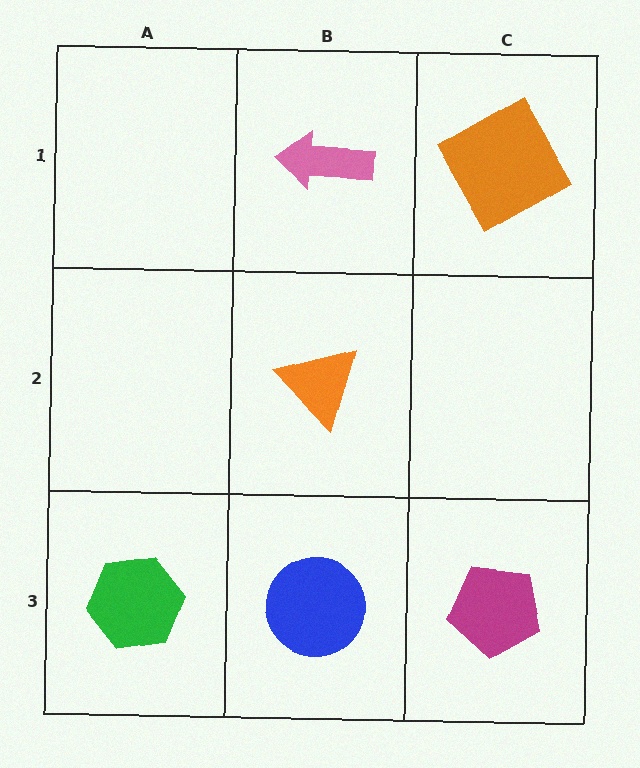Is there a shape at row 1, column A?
No, that cell is empty.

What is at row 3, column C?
A magenta pentagon.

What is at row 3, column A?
A green hexagon.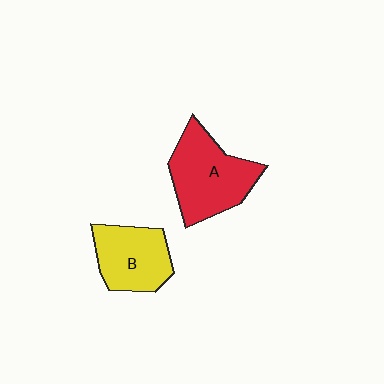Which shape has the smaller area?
Shape B (yellow).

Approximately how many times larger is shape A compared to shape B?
Approximately 1.3 times.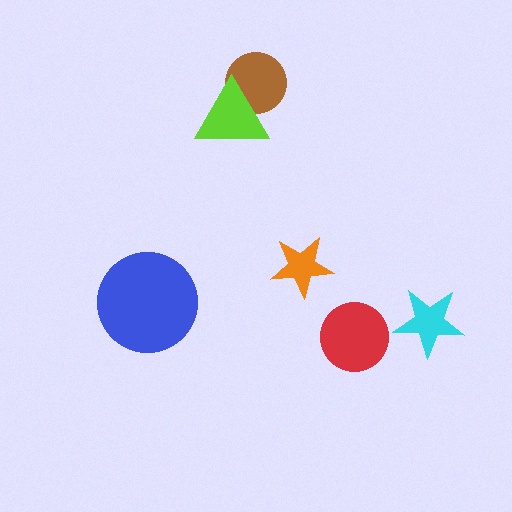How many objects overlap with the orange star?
0 objects overlap with the orange star.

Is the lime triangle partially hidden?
No, no other shape covers it.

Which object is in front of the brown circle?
The lime triangle is in front of the brown circle.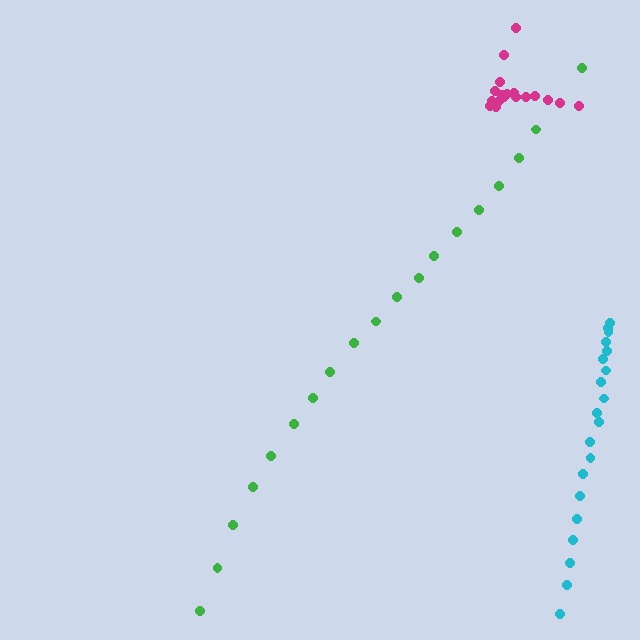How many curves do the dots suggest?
There are 3 distinct paths.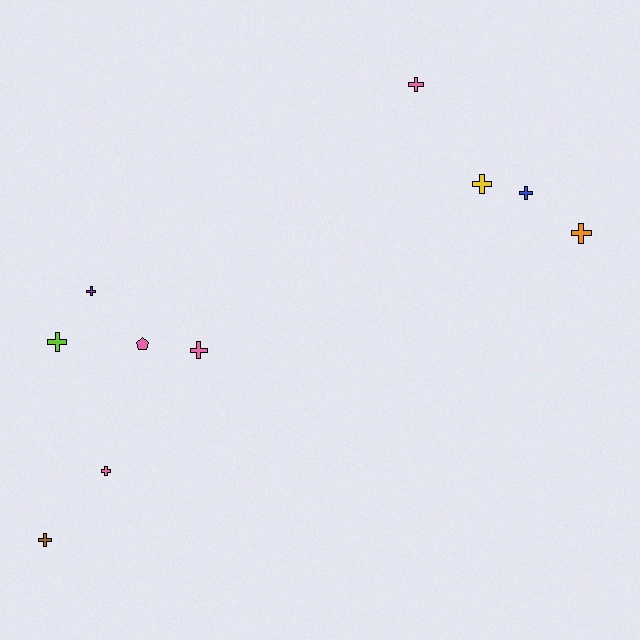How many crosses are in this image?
There are 9 crosses.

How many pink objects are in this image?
There are 4 pink objects.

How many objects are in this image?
There are 10 objects.